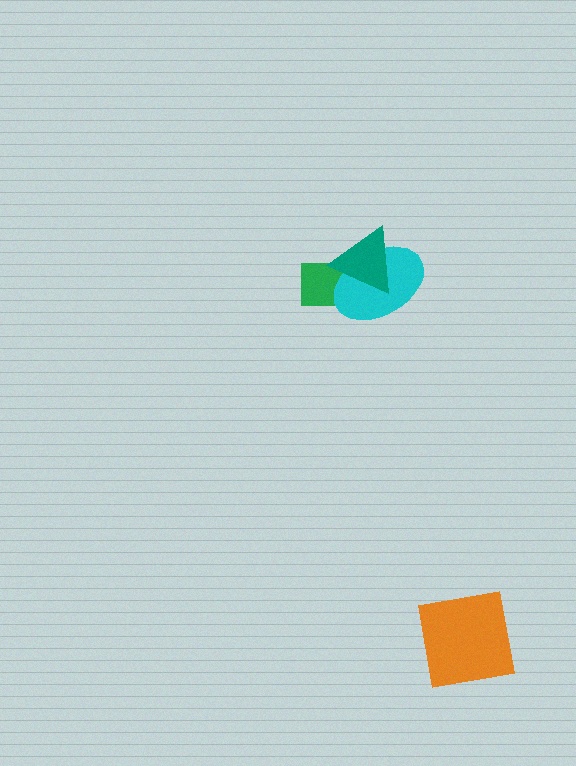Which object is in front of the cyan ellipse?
The teal triangle is in front of the cyan ellipse.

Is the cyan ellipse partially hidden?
Yes, it is partially covered by another shape.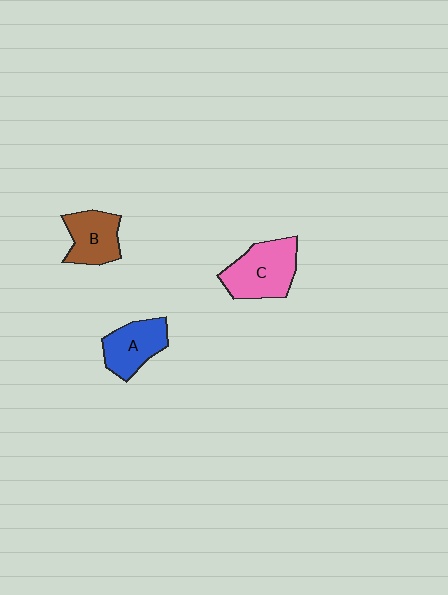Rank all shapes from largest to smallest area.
From largest to smallest: C (pink), A (blue), B (brown).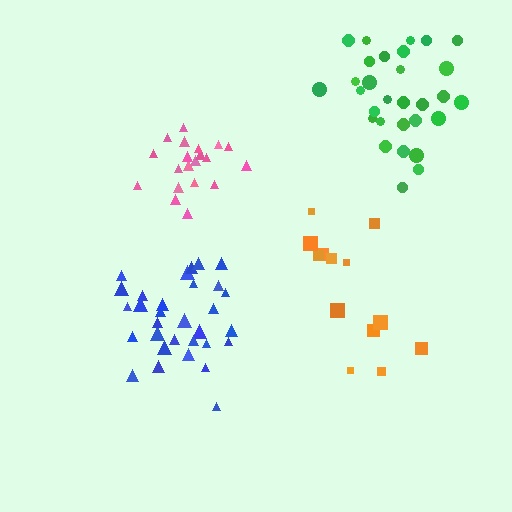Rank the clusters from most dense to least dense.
pink, blue, green, orange.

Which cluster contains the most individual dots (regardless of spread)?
Blue (31).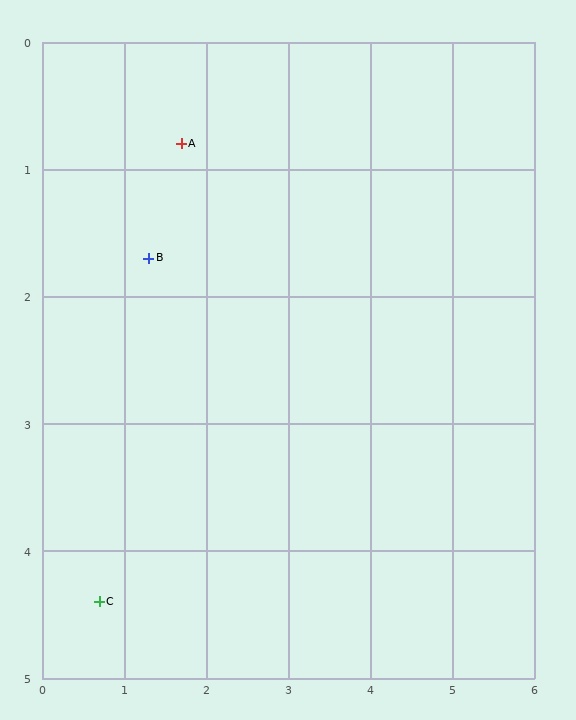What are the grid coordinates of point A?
Point A is at approximately (1.7, 0.8).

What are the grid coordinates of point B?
Point B is at approximately (1.3, 1.7).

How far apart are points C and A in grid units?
Points C and A are about 3.7 grid units apart.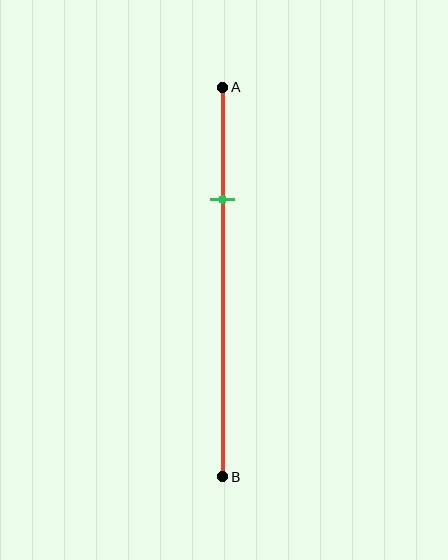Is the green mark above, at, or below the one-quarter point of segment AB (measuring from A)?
The green mark is below the one-quarter point of segment AB.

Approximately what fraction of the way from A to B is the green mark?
The green mark is approximately 30% of the way from A to B.